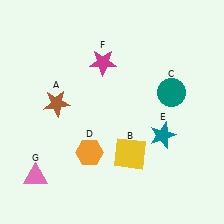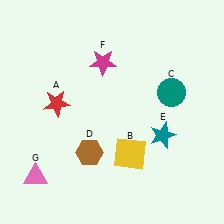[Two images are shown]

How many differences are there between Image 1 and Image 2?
There are 2 differences between the two images.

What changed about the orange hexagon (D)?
In Image 1, D is orange. In Image 2, it changed to brown.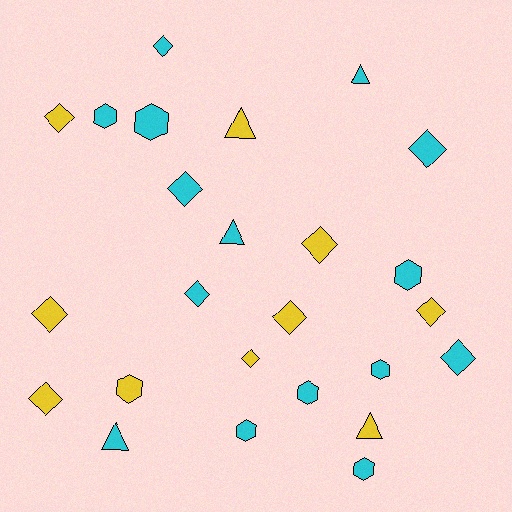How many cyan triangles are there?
There are 3 cyan triangles.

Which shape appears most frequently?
Diamond, with 12 objects.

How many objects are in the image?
There are 25 objects.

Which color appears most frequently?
Cyan, with 15 objects.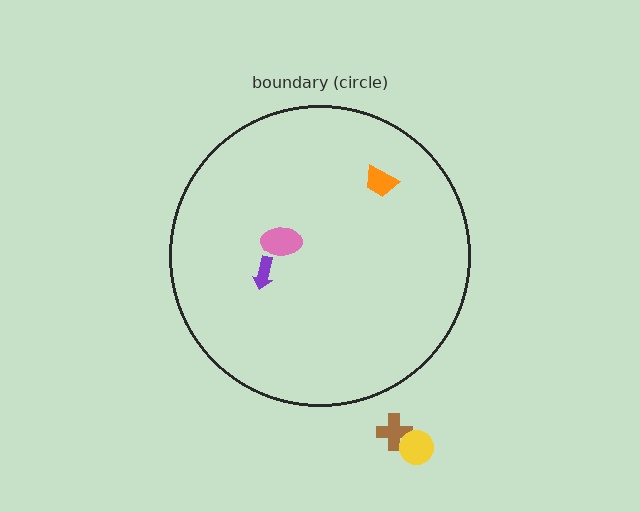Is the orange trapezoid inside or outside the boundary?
Inside.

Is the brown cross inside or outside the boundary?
Outside.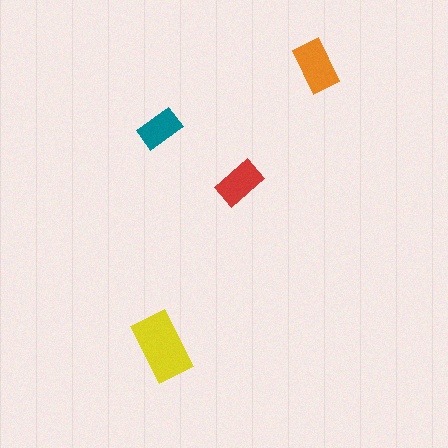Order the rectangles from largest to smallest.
the yellow one, the orange one, the red one, the teal one.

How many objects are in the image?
There are 4 objects in the image.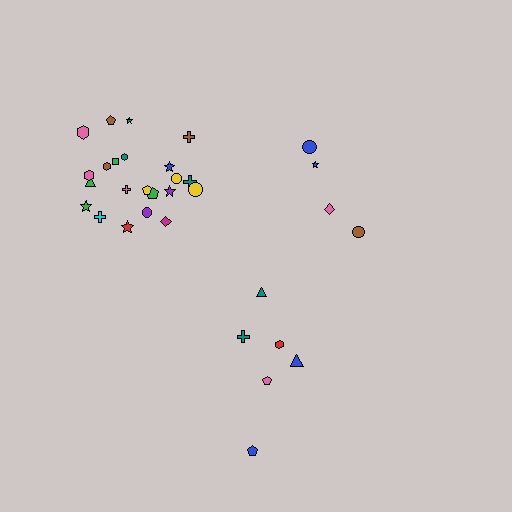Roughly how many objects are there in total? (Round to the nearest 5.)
Roughly 30 objects in total.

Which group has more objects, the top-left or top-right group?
The top-left group.